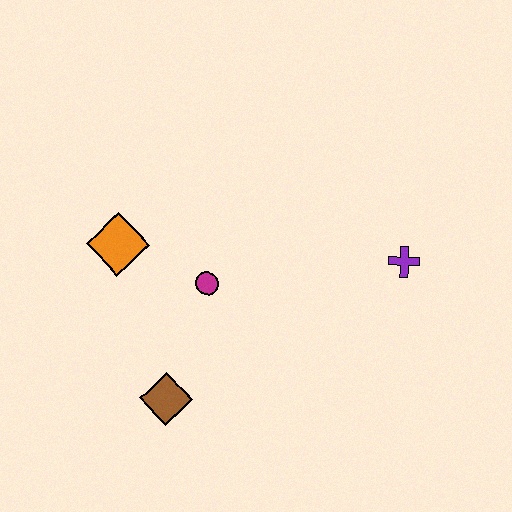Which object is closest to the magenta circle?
The orange diamond is closest to the magenta circle.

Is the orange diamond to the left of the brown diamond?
Yes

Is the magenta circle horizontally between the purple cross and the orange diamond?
Yes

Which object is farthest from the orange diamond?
The purple cross is farthest from the orange diamond.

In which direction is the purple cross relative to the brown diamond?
The purple cross is to the right of the brown diamond.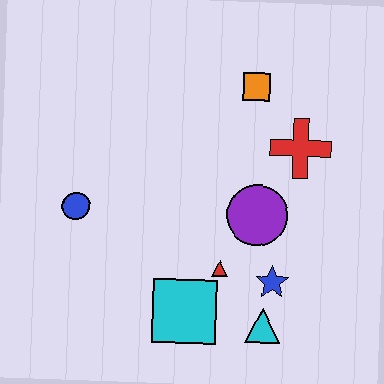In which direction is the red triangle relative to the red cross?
The red triangle is below the red cross.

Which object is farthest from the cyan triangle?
The orange square is farthest from the cyan triangle.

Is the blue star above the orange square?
No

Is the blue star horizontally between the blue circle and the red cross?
Yes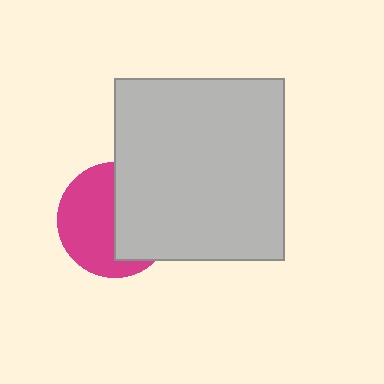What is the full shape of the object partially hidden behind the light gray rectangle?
The partially hidden object is a magenta circle.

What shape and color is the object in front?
The object in front is a light gray rectangle.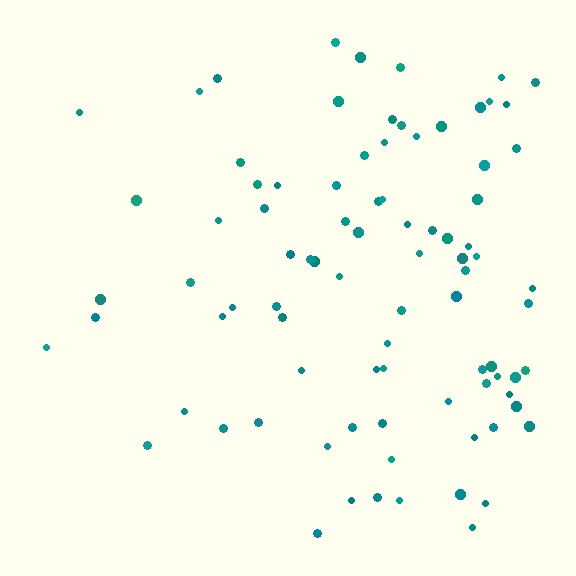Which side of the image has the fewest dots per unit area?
The left.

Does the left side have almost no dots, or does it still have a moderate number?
Still a moderate number, just noticeably fewer than the right.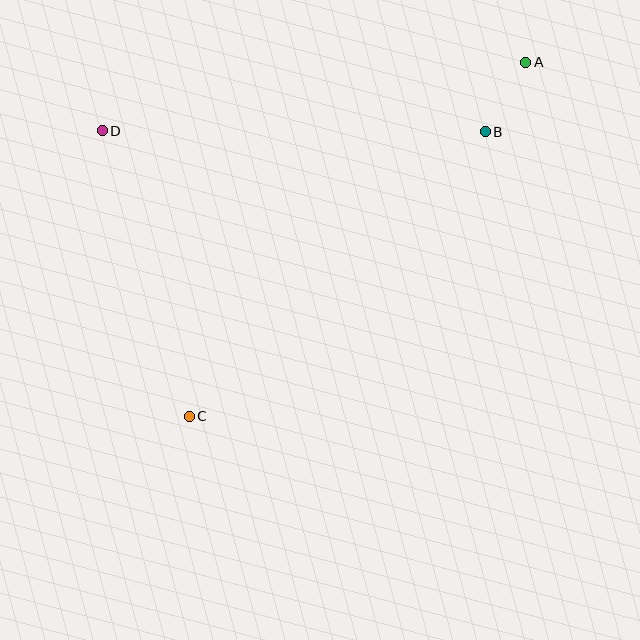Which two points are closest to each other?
Points A and B are closest to each other.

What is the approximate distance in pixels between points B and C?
The distance between B and C is approximately 410 pixels.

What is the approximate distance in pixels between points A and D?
The distance between A and D is approximately 429 pixels.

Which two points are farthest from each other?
Points A and C are farthest from each other.